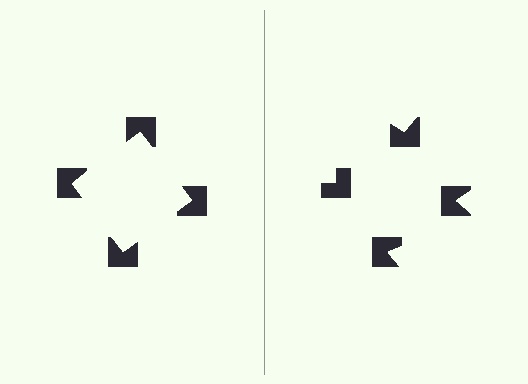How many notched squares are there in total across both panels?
8 — 4 on each side.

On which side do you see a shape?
An illusory square appears on the left side. On the right side the wedge cuts are rotated, so no coherent shape forms.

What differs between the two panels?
The notched squares are positioned identically on both sides; only the wedge orientations differ. On the left they align to a square; on the right they are misaligned.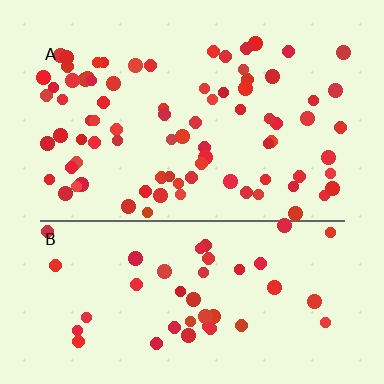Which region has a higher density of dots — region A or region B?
A (the top).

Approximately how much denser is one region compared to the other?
Approximately 1.8× — region A over region B.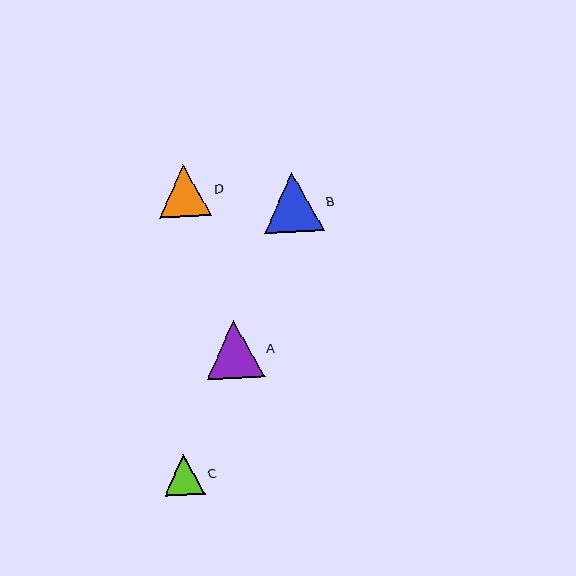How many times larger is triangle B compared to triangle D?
Triangle B is approximately 1.2 times the size of triangle D.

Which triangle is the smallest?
Triangle C is the smallest with a size of approximately 41 pixels.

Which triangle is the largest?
Triangle B is the largest with a size of approximately 60 pixels.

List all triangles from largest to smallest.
From largest to smallest: B, A, D, C.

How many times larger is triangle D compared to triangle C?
Triangle D is approximately 1.3 times the size of triangle C.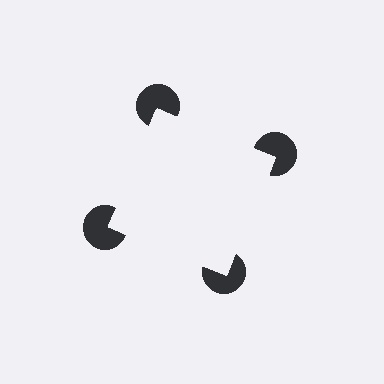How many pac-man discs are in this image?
There are 4 — one at each vertex of the illusory square.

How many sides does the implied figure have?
4 sides.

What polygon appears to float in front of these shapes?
An illusory square — its edges are inferred from the aligned wedge cuts in the pac-man discs, not physically drawn.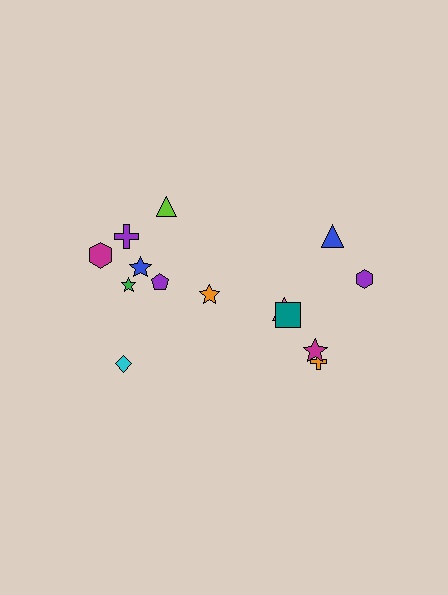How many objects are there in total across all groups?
There are 14 objects.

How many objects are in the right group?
There are 6 objects.